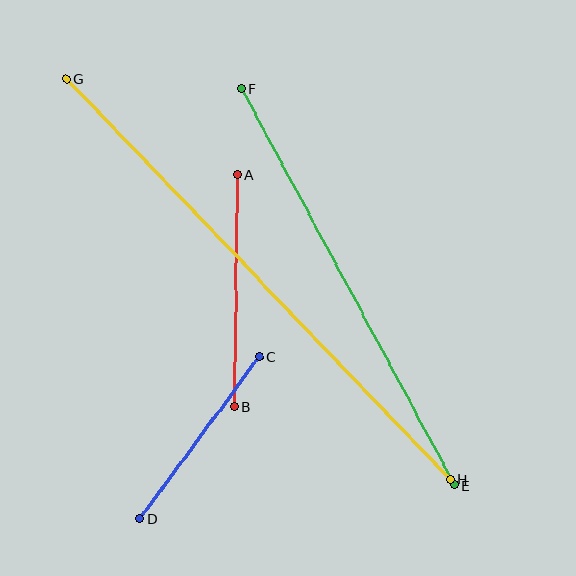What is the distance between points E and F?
The distance is approximately 450 pixels.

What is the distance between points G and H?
The distance is approximately 555 pixels.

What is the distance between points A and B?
The distance is approximately 232 pixels.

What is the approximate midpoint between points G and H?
The midpoint is at approximately (258, 279) pixels.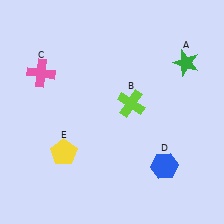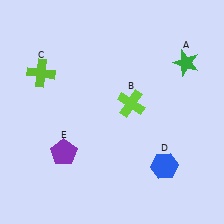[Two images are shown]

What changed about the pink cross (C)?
In Image 1, C is pink. In Image 2, it changed to lime.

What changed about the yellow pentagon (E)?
In Image 1, E is yellow. In Image 2, it changed to purple.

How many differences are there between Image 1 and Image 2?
There are 2 differences between the two images.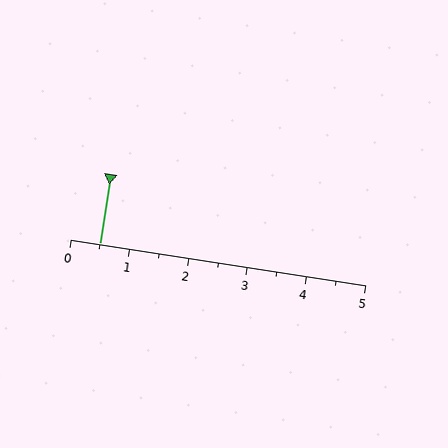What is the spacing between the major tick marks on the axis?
The major ticks are spaced 1 apart.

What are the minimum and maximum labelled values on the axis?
The axis runs from 0 to 5.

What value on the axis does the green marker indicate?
The marker indicates approximately 0.5.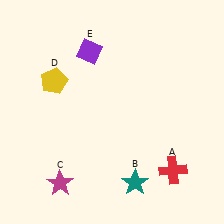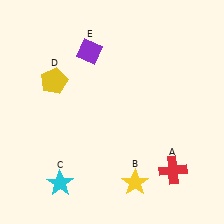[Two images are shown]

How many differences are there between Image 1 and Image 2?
There are 2 differences between the two images.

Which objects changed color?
B changed from teal to yellow. C changed from magenta to cyan.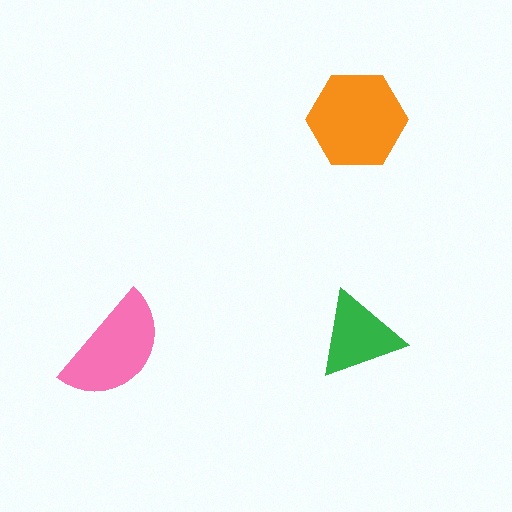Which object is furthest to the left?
The pink semicircle is leftmost.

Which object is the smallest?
The green triangle.